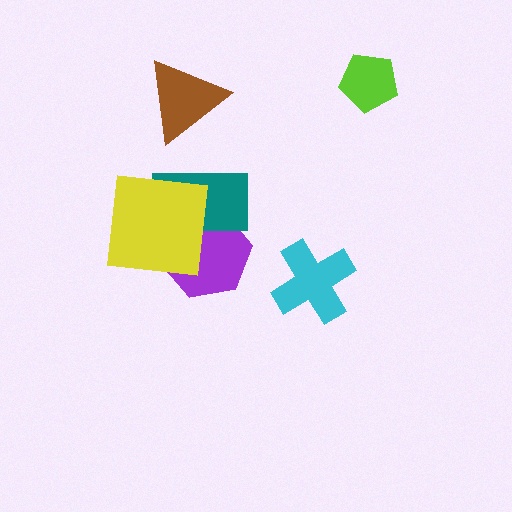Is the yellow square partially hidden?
No, no other shape covers it.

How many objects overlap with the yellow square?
2 objects overlap with the yellow square.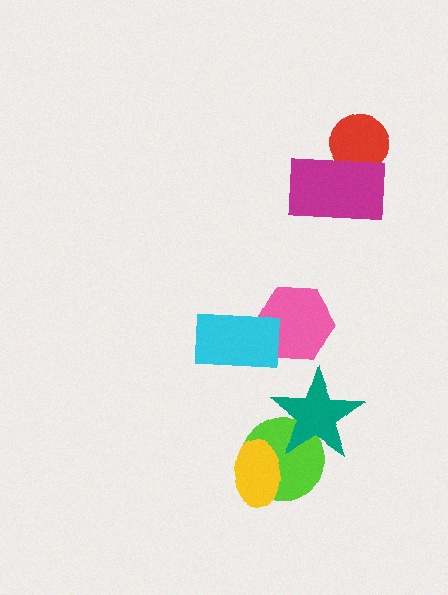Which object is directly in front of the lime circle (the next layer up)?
The teal star is directly in front of the lime circle.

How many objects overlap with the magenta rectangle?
1 object overlaps with the magenta rectangle.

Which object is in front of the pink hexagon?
The cyan rectangle is in front of the pink hexagon.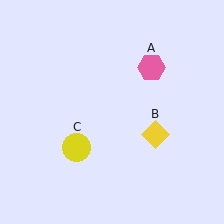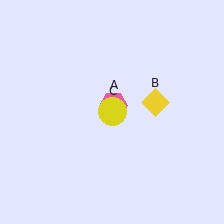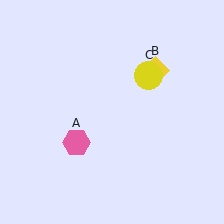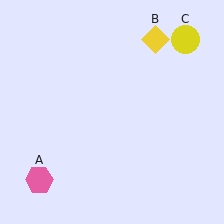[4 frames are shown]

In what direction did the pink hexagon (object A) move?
The pink hexagon (object A) moved down and to the left.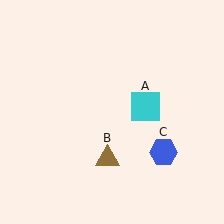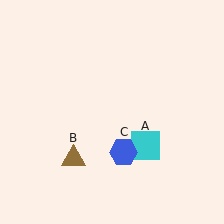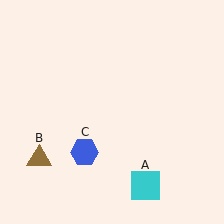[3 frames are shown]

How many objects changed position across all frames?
3 objects changed position: cyan square (object A), brown triangle (object B), blue hexagon (object C).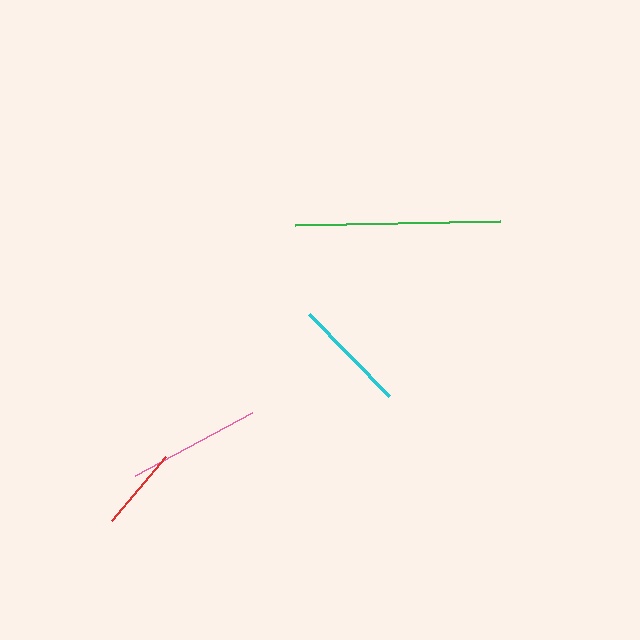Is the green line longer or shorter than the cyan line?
The green line is longer than the cyan line.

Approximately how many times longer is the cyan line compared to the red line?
The cyan line is approximately 1.4 times the length of the red line.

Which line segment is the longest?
The green line is the longest at approximately 206 pixels.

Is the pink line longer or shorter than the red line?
The pink line is longer than the red line.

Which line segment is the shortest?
The red line is the shortest at approximately 84 pixels.